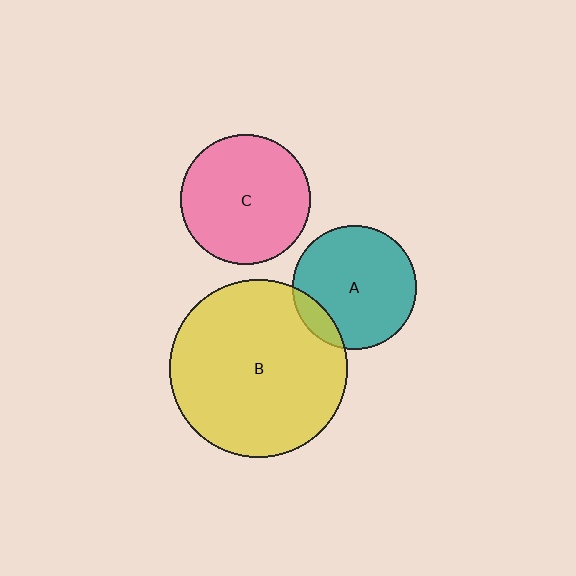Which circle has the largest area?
Circle B (yellow).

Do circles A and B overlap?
Yes.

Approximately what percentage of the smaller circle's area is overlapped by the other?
Approximately 10%.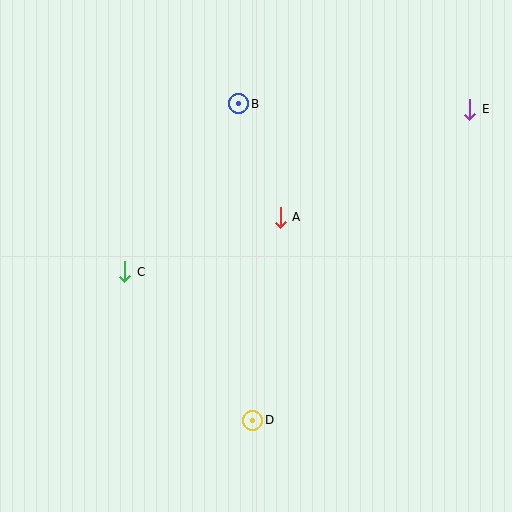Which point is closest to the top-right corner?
Point E is closest to the top-right corner.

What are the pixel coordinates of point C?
Point C is at (125, 272).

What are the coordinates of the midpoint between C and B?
The midpoint between C and B is at (182, 188).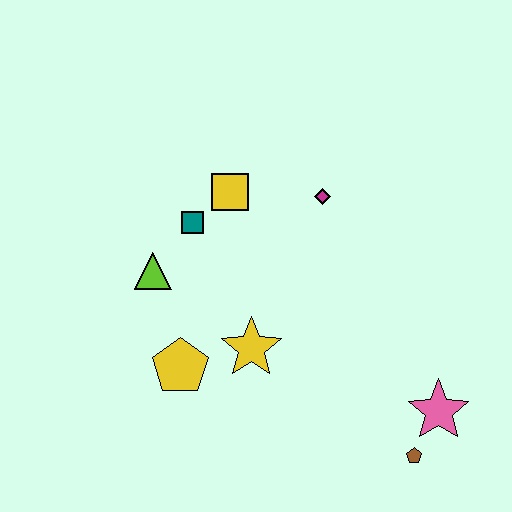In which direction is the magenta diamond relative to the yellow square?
The magenta diamond is to the right of the yellow square.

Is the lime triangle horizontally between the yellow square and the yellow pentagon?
No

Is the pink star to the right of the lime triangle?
Yes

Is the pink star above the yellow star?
No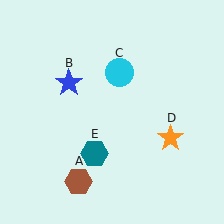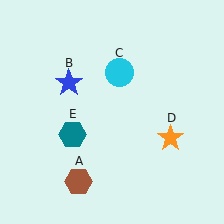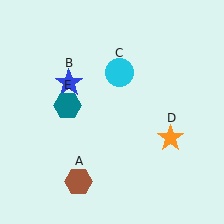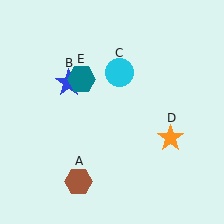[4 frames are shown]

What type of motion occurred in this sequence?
The teal hexagon (object E) rotated clockwise around the center of the scene.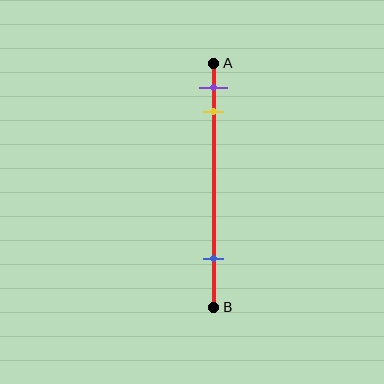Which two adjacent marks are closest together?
The purple and yellow marks are the closest adjacent pair.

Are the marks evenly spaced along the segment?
No, the marks are not evenly spaced.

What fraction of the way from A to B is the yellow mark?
The yellow mark is approximately 20% (0.2) of the way from A to B.